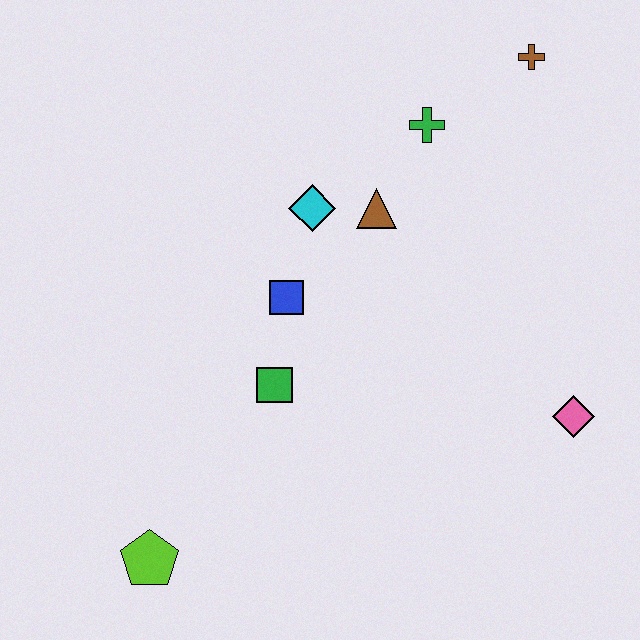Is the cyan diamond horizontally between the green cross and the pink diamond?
No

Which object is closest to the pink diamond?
The brown triangle is closest to the pink diamond.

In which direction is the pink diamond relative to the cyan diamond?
The pink diamond is to the right of the cyan diamond.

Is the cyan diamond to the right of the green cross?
No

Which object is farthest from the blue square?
The brown cross is farthest from the blue square.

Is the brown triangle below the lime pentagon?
No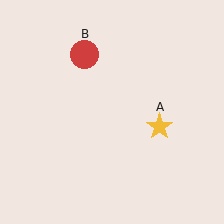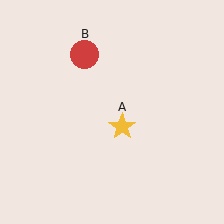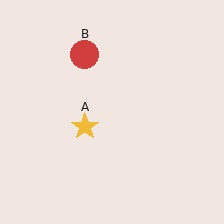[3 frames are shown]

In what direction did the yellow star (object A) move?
The yellow star (object A) moved left.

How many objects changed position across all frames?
1 object changed position: yellow star (object A).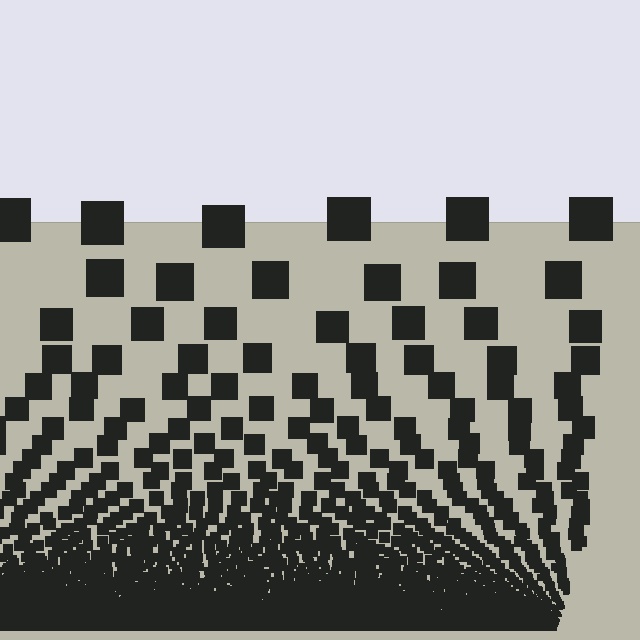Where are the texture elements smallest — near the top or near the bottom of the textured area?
Near the bottom.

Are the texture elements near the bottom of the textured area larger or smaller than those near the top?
Smaller. The gradient is inverted — elements near the bottom are smaller and denser.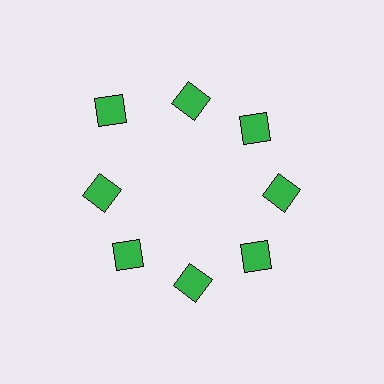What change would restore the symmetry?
The symmetry would be restored by moving it inward, back onto the ring so that all 8 diamonds sit at equal angles and equal distance from the center.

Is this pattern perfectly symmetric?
No. The 8 green diamonds are arranged in a ring, but one element near the 10 o'clock position is pushed outward from the center, breaking the 8-fold rotational symmetry.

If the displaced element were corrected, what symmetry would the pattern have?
It would have 8-fold rotational symmetry — the pattern would map onto itself every 45 degrees.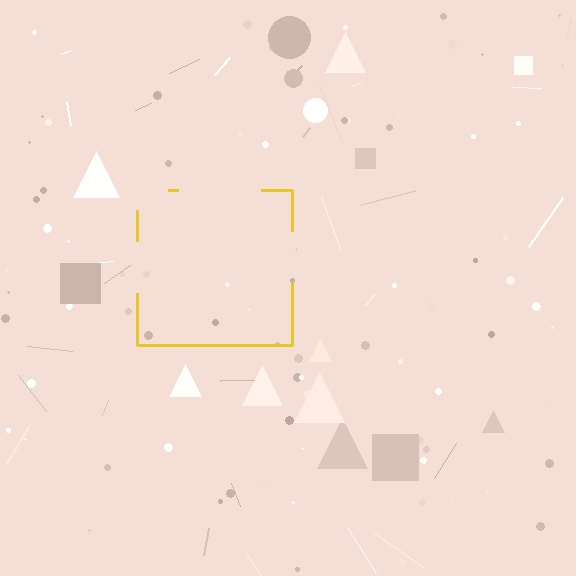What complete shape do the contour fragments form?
The contour fragments form a square.